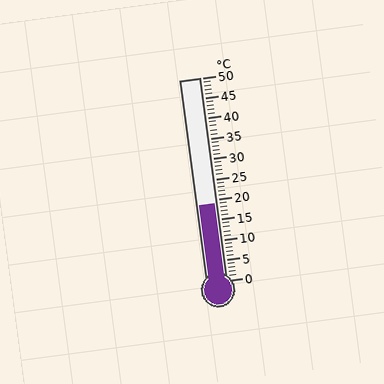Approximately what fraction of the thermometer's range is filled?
The thermometer is filled to approximately 40% of its range.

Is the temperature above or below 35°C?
The temperature is below 35°C.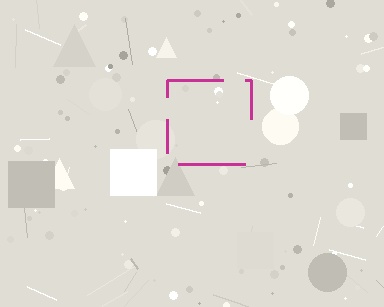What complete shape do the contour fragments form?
The contour fragments form a square.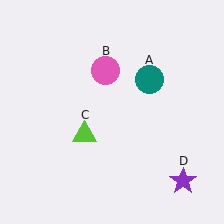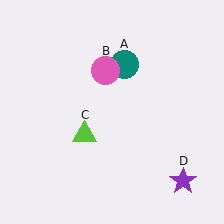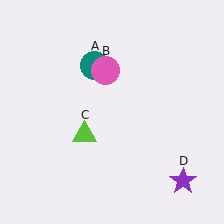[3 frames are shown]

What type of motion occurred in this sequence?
The teal circle (object A) rotated counterclockwise around the center of the scene.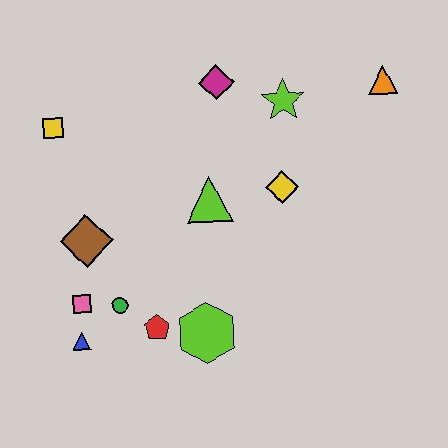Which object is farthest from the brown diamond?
The orange triangle is farthest from the brown diamond.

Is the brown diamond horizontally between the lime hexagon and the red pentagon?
No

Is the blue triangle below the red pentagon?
Yes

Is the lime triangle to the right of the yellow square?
Yes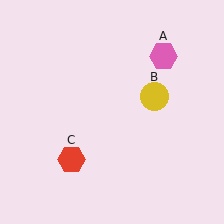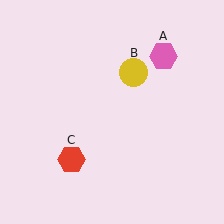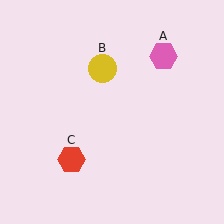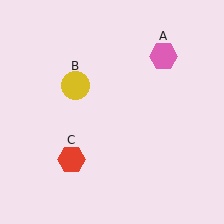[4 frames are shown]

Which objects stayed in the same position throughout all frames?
Pink hexagon (object A) and red hexagon (object C) remained stationary.